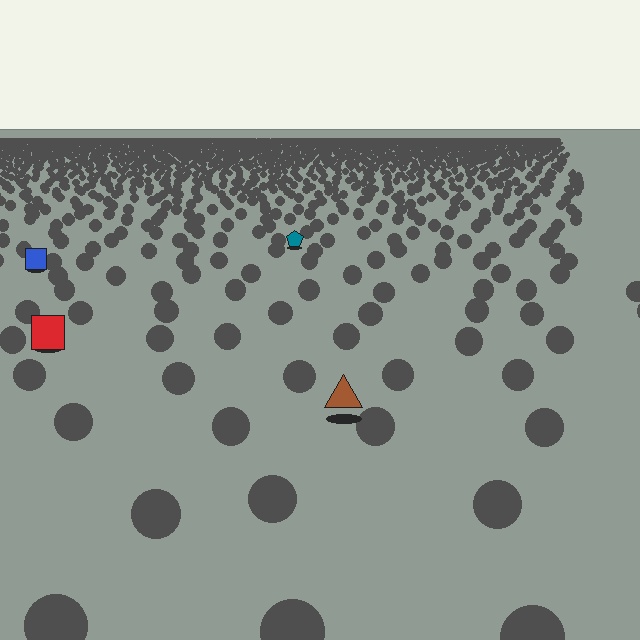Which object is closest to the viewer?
The brown triangle is closest. The texture marks near it are larger and more spread out.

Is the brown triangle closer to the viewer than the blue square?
Yes. The brown triangle is closer — you can tell from the texture gradient: the ground texture is coarser near it.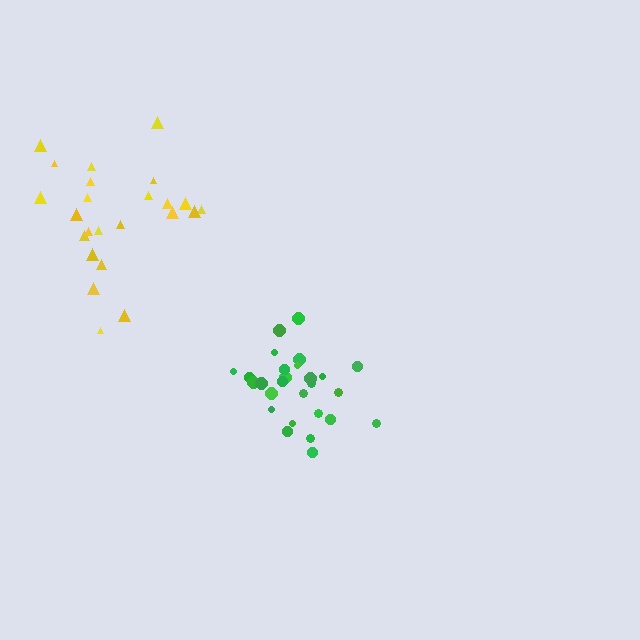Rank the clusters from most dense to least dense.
green, yellow.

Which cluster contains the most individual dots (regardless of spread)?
Green (28).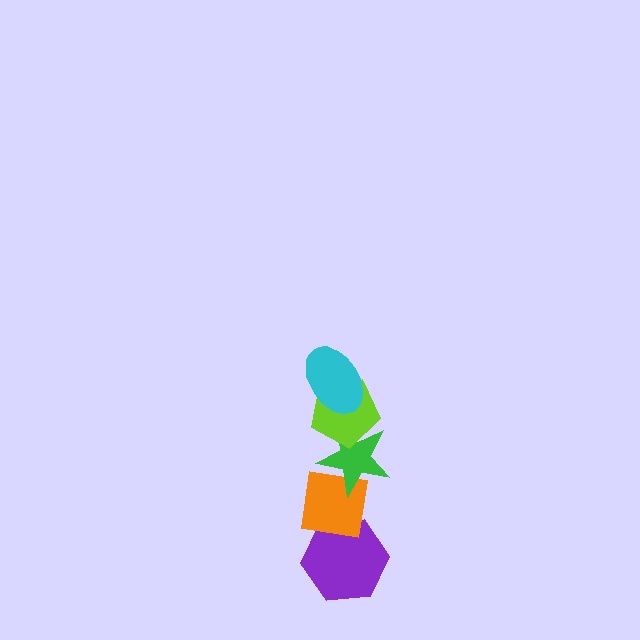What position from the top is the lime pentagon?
The lime pentagon is 2nd from the top.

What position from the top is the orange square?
The orange square is 4th from the top.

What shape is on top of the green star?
The lime pentagon is on top of the green star.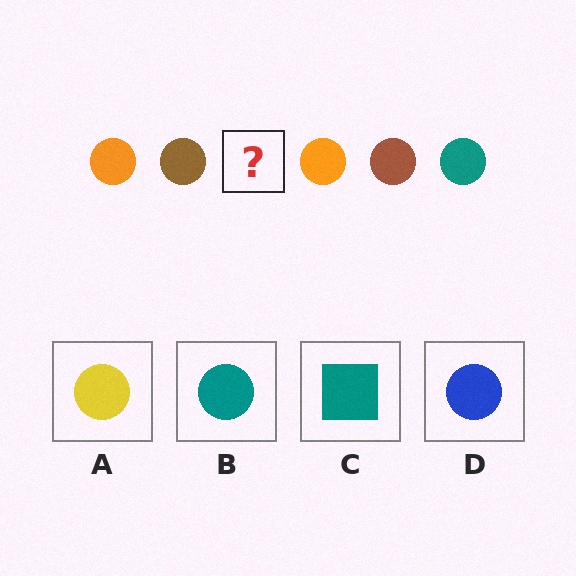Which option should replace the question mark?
Option B.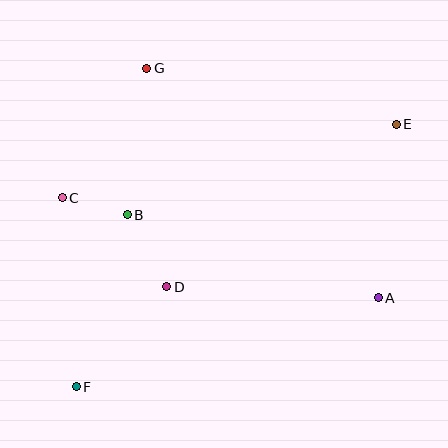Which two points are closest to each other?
Points B and C are closest to each other.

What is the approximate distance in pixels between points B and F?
The distance between B and F is approximately 179 pixels.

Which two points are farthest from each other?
Points E and F are farthest from each other.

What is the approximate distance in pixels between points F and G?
The distance between F and G is approximately 326 pixels.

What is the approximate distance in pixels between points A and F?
The distance between A and F is approximately 315 pixels.